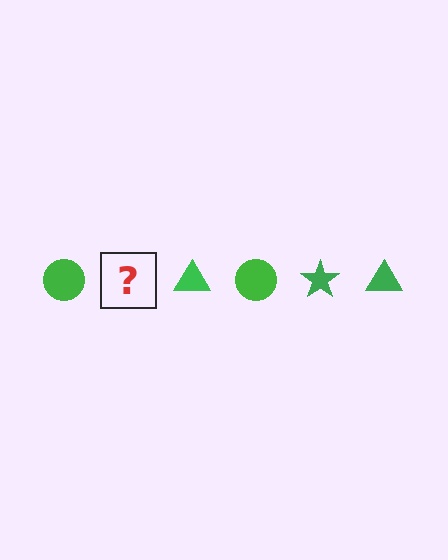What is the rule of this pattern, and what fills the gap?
The rule is that the pattern cycles through circle, star, triangle shapes in green. The gap should be filled with a green star.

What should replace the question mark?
The question mark should be replaced with a green star.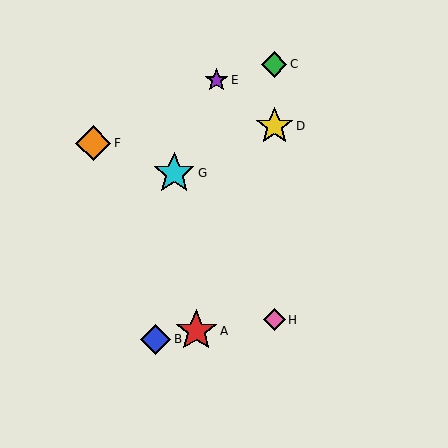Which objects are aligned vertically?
Objects C, D, H are aligned vertically.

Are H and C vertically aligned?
Yes, both are at x≈274.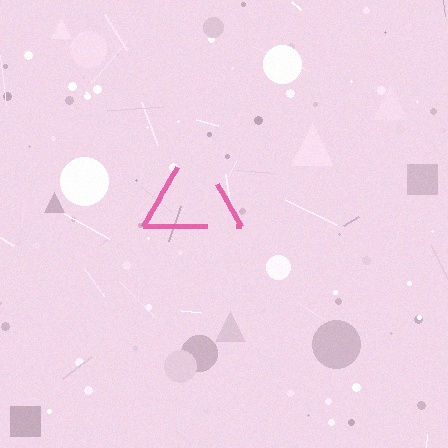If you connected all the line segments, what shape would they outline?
They would outline a triangle.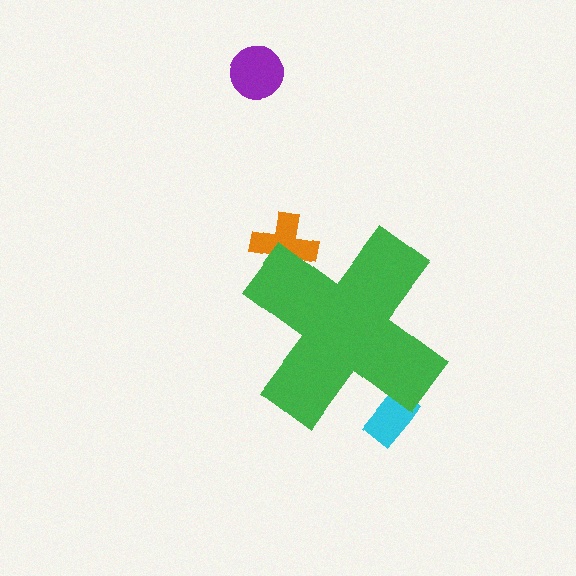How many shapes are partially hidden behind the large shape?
2 shapes are partially hidden.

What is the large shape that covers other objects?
A green cross.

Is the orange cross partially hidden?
Yes, the orange cross is partially hidden behind the green cross.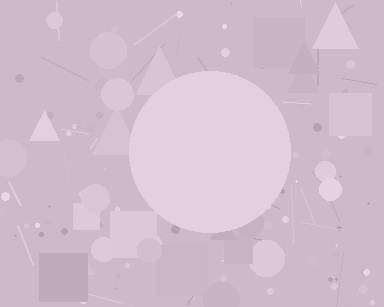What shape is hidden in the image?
A circle is hidden in the image.